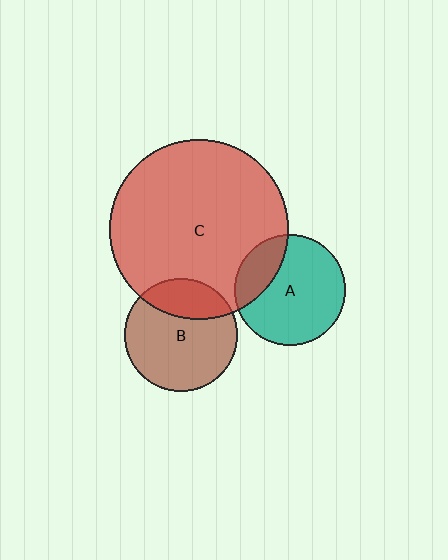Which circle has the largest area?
Circle C (red).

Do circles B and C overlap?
Yes.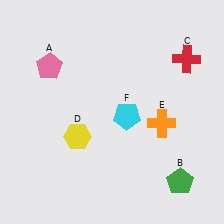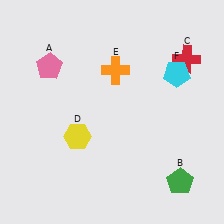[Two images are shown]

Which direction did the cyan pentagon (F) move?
The cyan pentagon (F) moved right.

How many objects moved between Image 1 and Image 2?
2 objects moved between the two images.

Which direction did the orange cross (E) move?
The orange cross (E) moved up.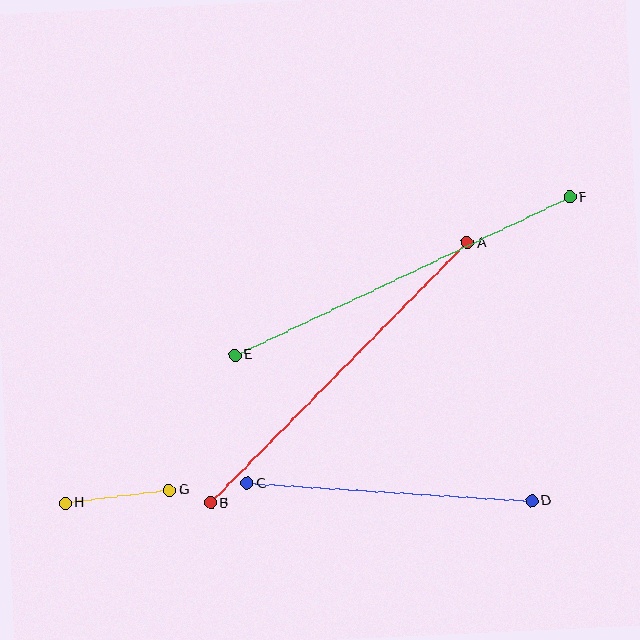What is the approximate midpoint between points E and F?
The midpoint is at approximately (402, 276) pixels.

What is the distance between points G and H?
The distance is approximately 105 pixels.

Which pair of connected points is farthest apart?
Points E and F are farthest apart.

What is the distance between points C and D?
The distance is approximately 285 pixels.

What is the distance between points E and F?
The distance is approximately 370 pixels.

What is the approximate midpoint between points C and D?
The midpoint is at approximately (390, 492) pixels.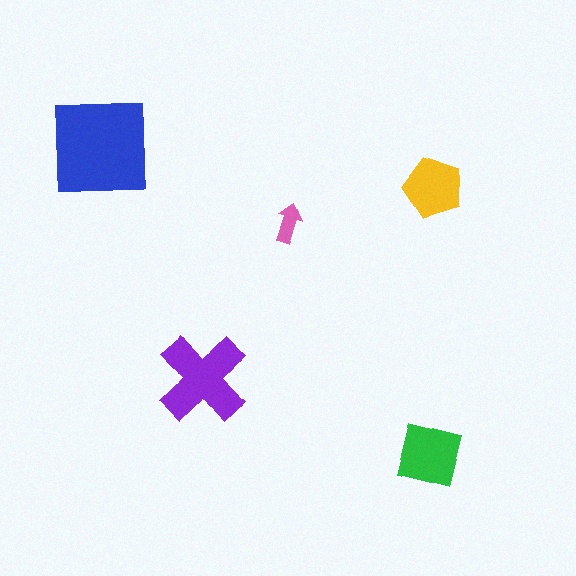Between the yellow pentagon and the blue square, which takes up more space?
The blue square.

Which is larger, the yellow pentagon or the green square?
The green square.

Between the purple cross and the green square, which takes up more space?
The purple cross.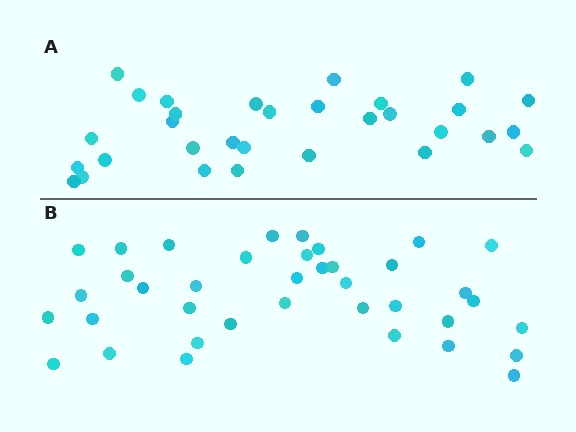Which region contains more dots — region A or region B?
Region B (the bottom region) has more dots.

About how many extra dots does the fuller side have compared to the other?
Region B has roughly 8 or so more dots than region A.